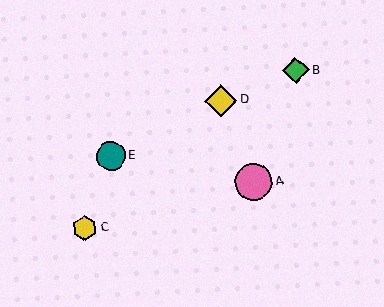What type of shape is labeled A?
Shape A is a pink circle.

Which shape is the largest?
The pink circle (labeled A) is the largest.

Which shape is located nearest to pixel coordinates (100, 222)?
The yellow hexagon (labeled C) at (85, 228) is nearest to that location.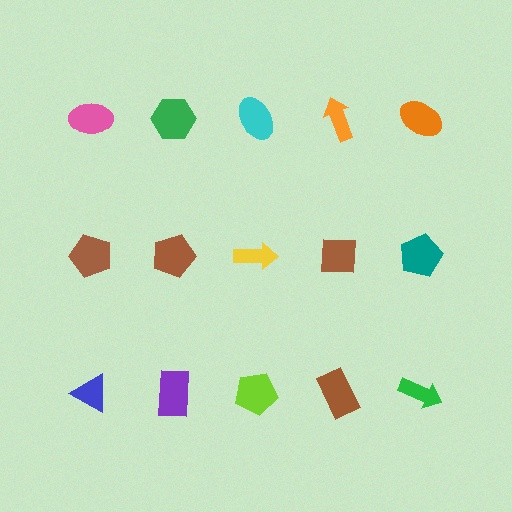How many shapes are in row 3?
5 shapes.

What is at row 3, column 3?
A lime pentagon.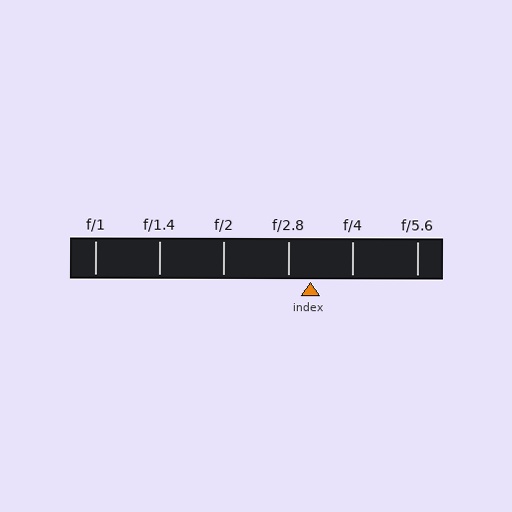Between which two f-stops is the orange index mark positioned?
The index mark is between f/2.8 and f/4.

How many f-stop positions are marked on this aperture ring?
There are 6 f-stop positions marked.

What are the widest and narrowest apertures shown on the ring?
The widest aperture shown is f/1 and the narrowest is f/5.6.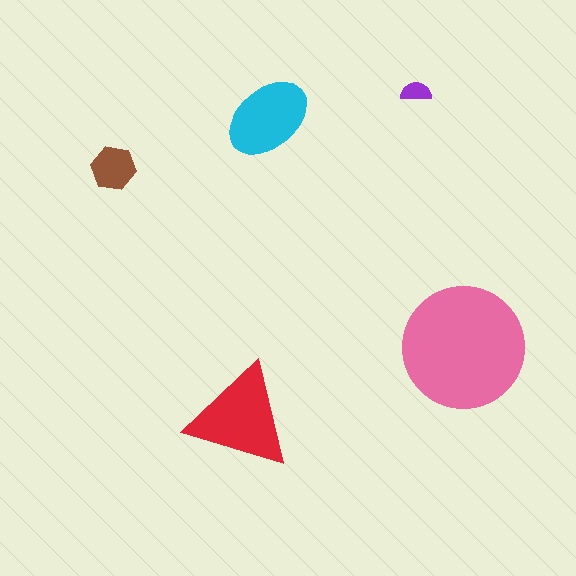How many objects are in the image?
There are 5 objects in the image.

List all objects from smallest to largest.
The purple semicircle, the brown hexagon, the cyan ellipse, the red triangle, the pink circle.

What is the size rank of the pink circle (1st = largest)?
1st.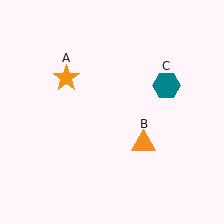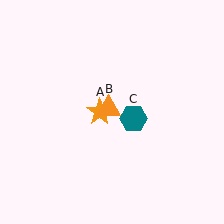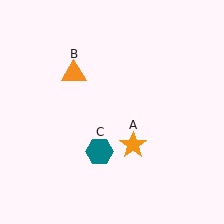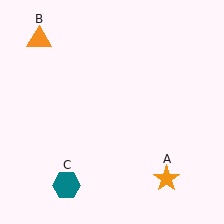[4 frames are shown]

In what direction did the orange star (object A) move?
The orange star (object A) moved down and to the right.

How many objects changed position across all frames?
3 objects changed position: orange star (object A), orange triangle (object B), teal hexagon (object C).